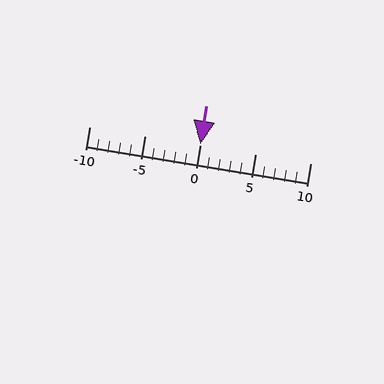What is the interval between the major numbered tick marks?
The major tick marks are spaced 5 units apart.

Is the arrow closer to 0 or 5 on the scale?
The arrow is closer to 0.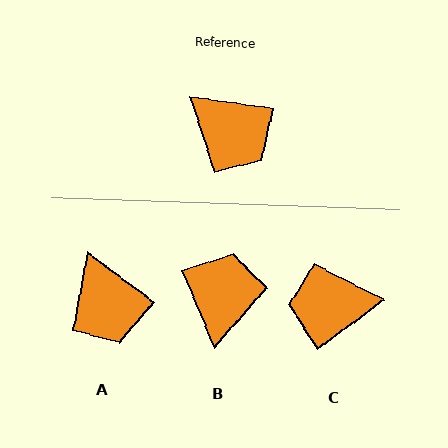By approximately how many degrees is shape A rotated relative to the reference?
Approximately 28 degrees clockwise.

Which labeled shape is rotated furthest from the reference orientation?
C, about 135 degrees away.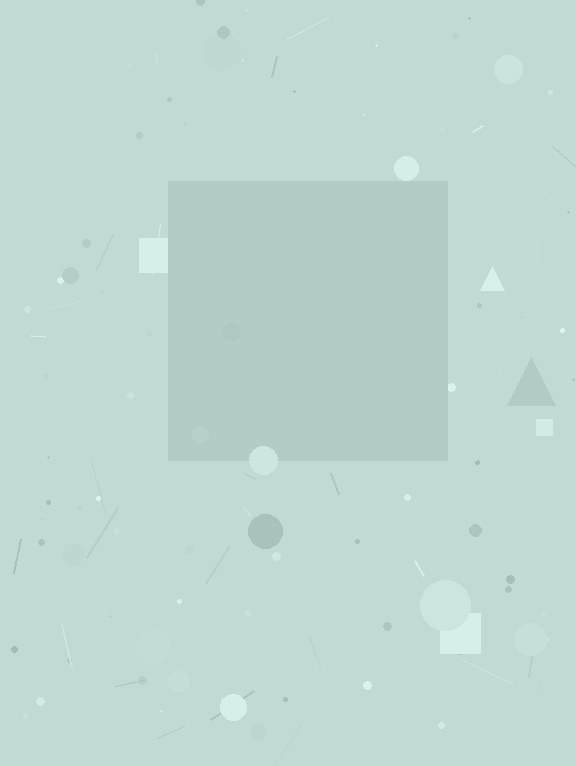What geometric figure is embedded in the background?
A square is embedded in the background.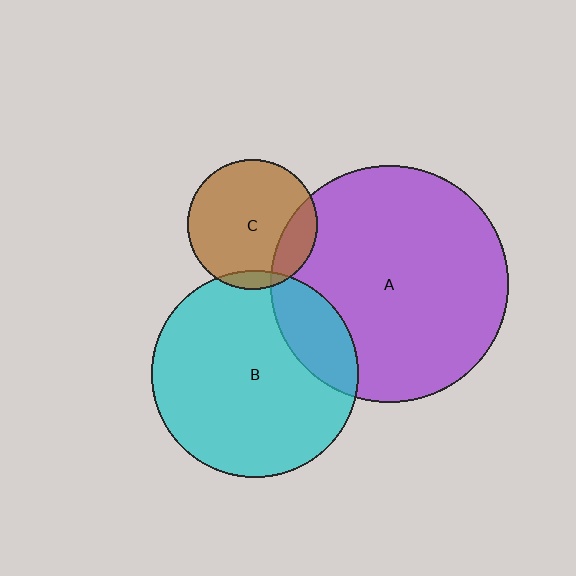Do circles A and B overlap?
Yes.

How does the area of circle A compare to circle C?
Approximately 3.3 times.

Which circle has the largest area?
Circle A (purple).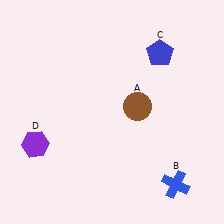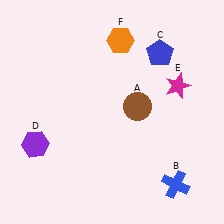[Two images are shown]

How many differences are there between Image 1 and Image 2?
There are 2 differences between the two images.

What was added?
A magenta star (E), an orange hexagon (F) were added in Image 2.